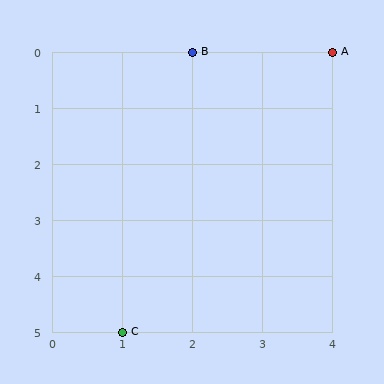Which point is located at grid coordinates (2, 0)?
Point B is at (2, 0).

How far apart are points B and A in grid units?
Points B and A are 2 columns apart.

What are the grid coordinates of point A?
Point A is at grid coordinates (4, 0).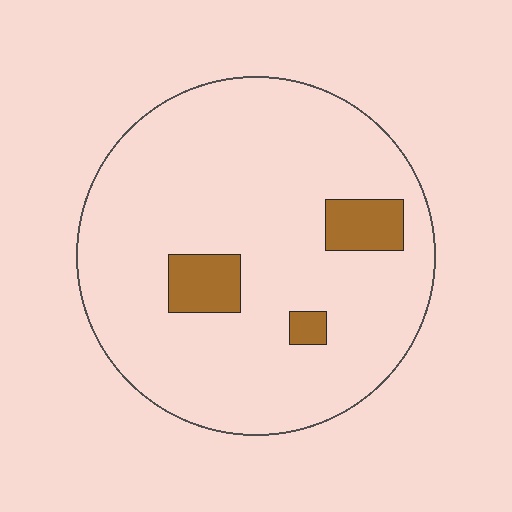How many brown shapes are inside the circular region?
3.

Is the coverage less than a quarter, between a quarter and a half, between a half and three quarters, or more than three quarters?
Less than a quarter.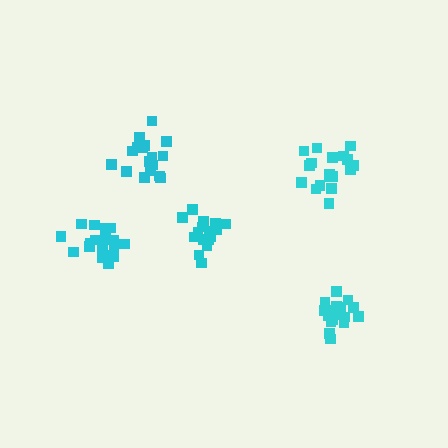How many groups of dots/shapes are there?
There are 5 groups.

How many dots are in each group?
Group 1: 17 dots, Group 2: 19 dots, Group 3: 18 dots, Group 4: 18 dots, Group 5: 19 dots (91 total).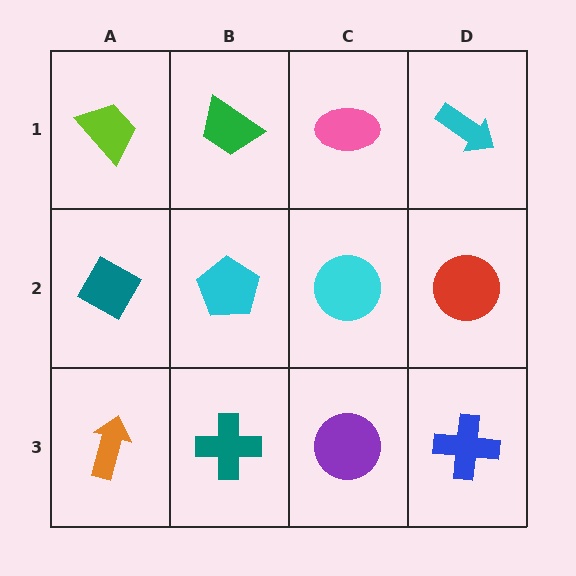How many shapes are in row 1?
4 shapes.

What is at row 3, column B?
A teal cross.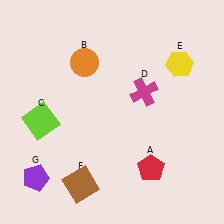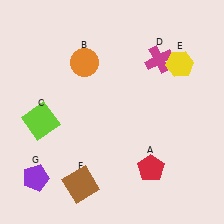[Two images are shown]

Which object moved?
The magenta cross (D) moved up.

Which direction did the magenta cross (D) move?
The magenta cross (D) moved up.